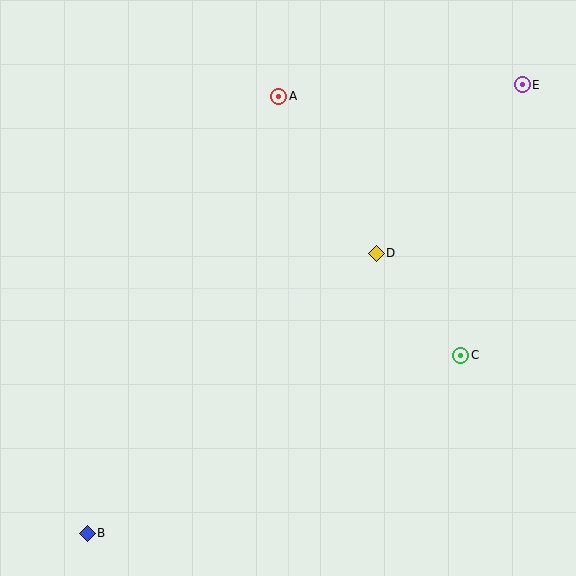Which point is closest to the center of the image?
Point D at (376, 253) is closest to the center.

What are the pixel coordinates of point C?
Point C is at (461, 355).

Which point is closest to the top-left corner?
Point A is closest to the top-left corner.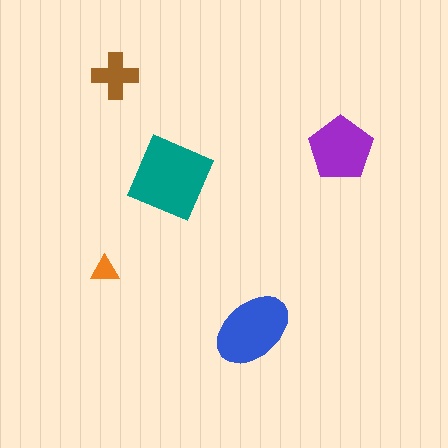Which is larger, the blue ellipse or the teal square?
The teal square.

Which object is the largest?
The teal square.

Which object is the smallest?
The orange triangle.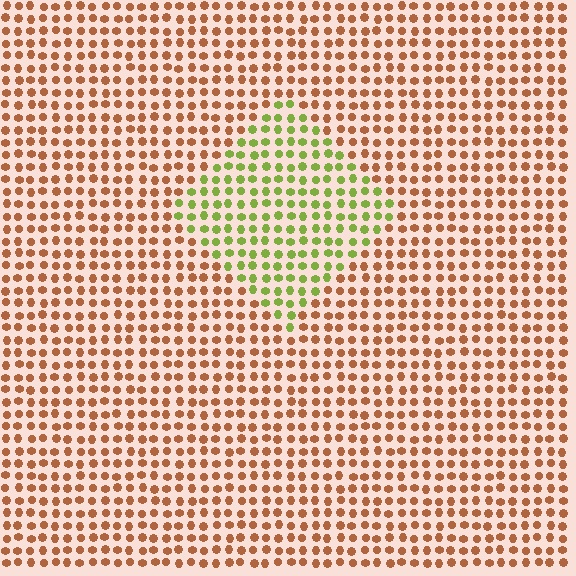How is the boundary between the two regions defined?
The boundary is defined purely by a slight shift in hue (about 65 degrees). Spacing, size, and orientation are identical on both sides.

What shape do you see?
I see a diamond.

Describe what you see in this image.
The image is filled with small brown elements in a uniform arrangement. A diamond-shaped region is visible where the elements are tinted to a slightly different hue, forming a subtle color boundary.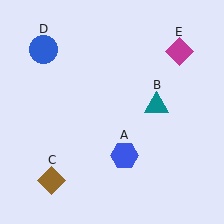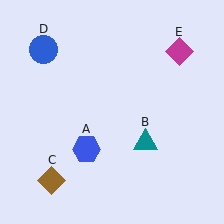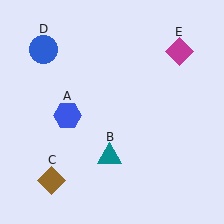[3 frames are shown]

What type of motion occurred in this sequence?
The blue hexagon (object A), teal triangle (object B) rotated clockwise around the center of the scene.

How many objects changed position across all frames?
2 objects changed position: blue hexagon (object A), teal triangle (object B).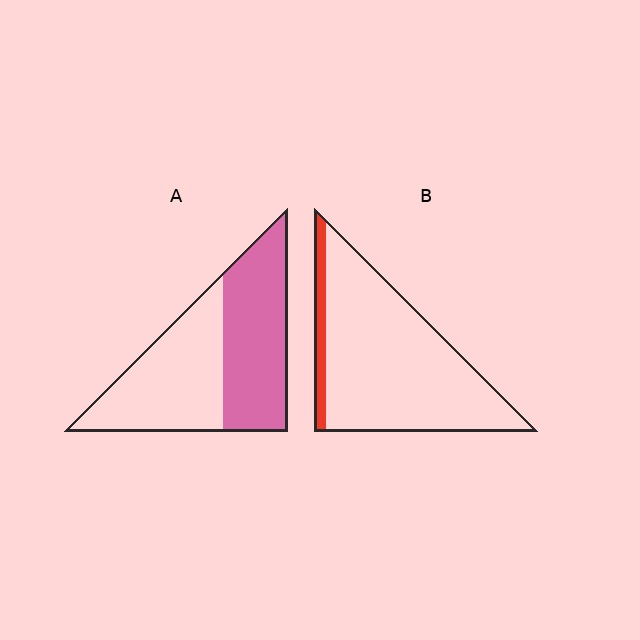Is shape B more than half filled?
No.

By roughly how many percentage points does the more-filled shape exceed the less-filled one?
By roughly 40 percentage points (A over B).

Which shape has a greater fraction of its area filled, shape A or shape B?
Shape A.